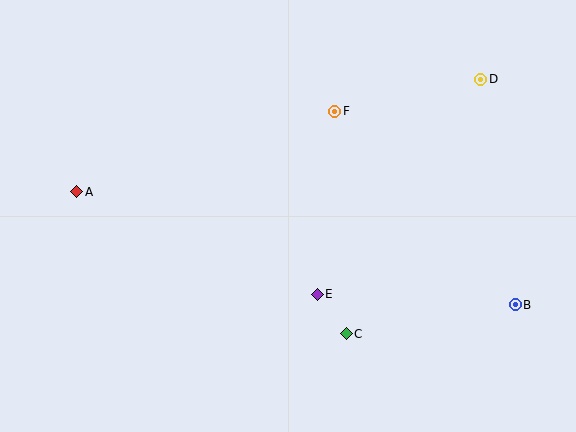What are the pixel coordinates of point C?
Point C is at (346, 334).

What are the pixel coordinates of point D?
Point D is at (481, 79).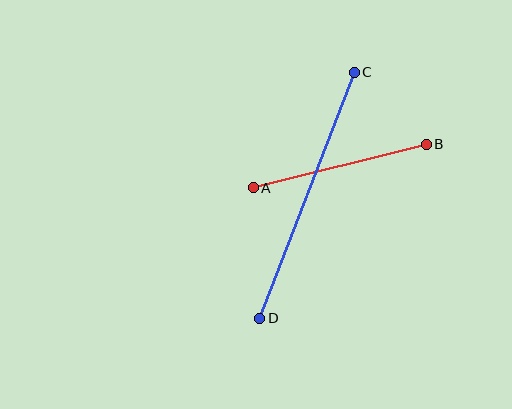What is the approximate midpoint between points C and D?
The midpoint is at approximately (307, 195) pixels.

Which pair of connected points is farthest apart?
Points C and D are farthest apart.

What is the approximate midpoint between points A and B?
The midpoint is at approximately (340, 166) pixels.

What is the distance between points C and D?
The distance is approximately 263 pixels.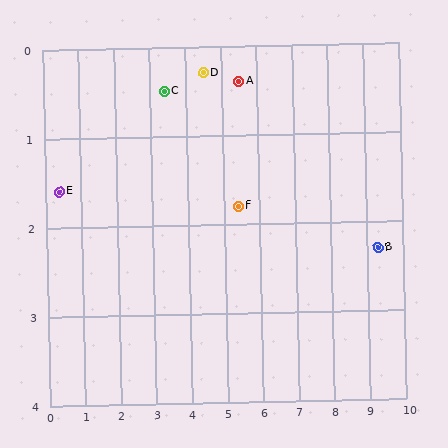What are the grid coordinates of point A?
Point A is at approximately (5.5, 0.4).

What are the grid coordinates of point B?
Point B is at approximately (9.3, 2.3).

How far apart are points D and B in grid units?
Points D and B are about 5.2 grid units apart.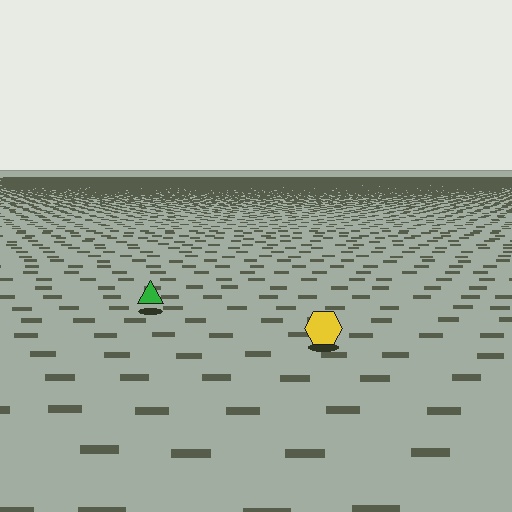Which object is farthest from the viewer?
The green triangle is farthest from the viewer. It appears smaller and the ground texture around it is denser.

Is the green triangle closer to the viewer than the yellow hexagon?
No. The yellow hexagon is closer — you can tell from the texture gradient: the ground texture is coarser near it.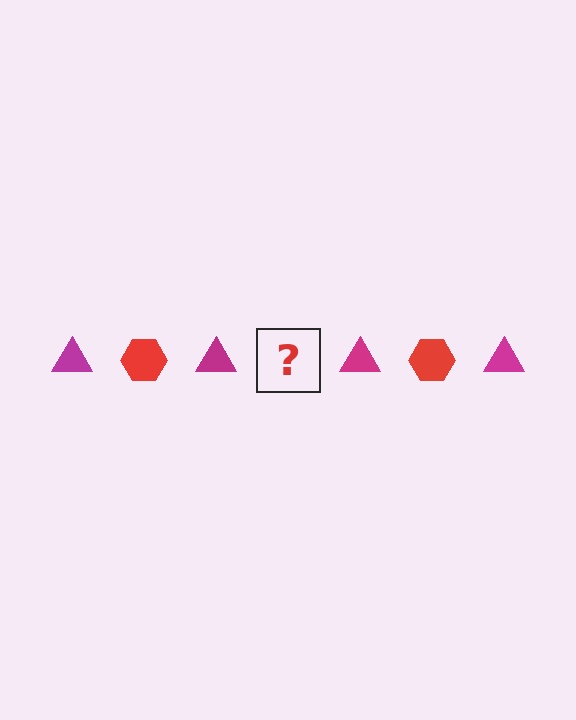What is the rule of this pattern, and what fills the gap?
The rule is that the pattern alternates between magenta triangle and red hexagon. The gap should be filled with a red hexagon.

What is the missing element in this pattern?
The missing element is a red hexagon.